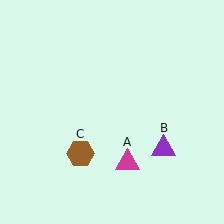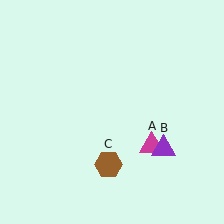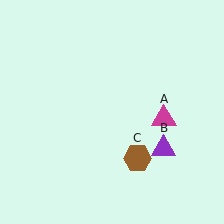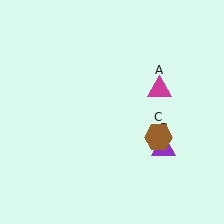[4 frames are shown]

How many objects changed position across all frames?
2 objects changed position: magenta triangle (object A), brown hexagon (object C).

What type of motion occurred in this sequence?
The magenta triangle (object A), brown hexagon (object C) rotated counterclockwise around the center of the scene.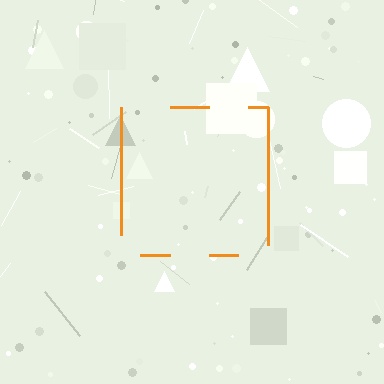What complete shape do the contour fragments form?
The contour fragments form a square.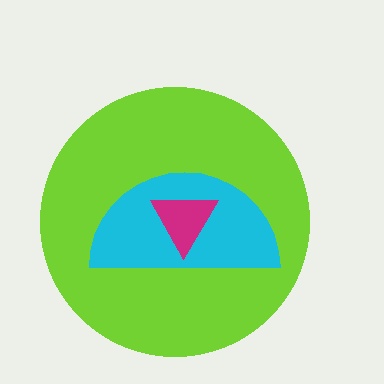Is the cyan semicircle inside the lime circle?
Yes.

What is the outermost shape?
The lime circle.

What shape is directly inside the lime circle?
The cyan semicircle.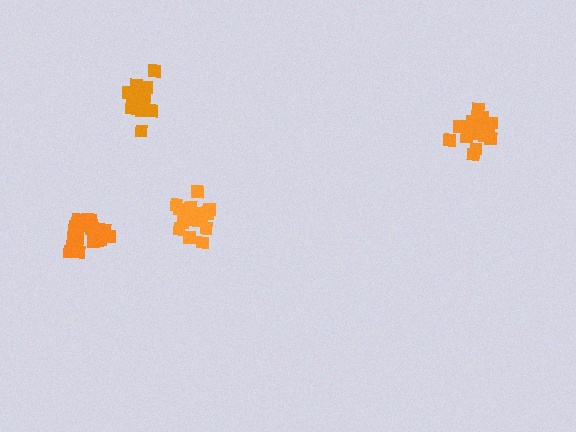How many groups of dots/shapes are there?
There are 4 groups.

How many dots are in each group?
Group 1: 15 dots, Group 2: 20 dots, Group 3: 19 dots, Group 4: 17 dots (71 total).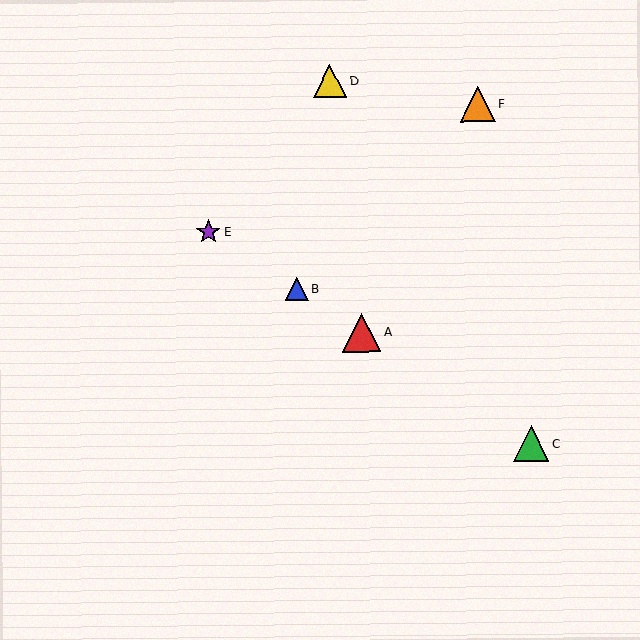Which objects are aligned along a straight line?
Objects A, B, C, E are aligned along a straight line.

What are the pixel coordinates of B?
Object B is at (296, 289).